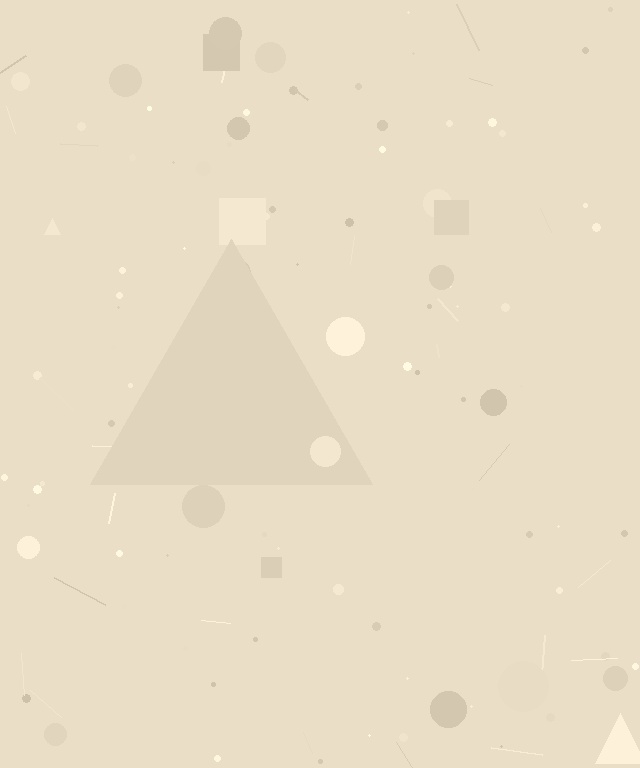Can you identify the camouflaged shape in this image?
The camouflaged shape is a triangle.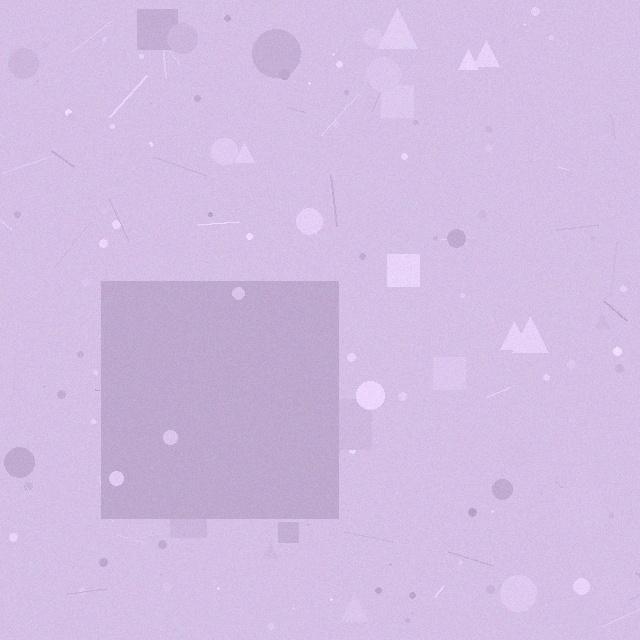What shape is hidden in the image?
A square is hidden in the image.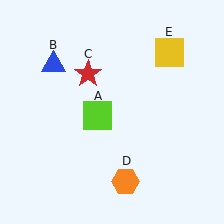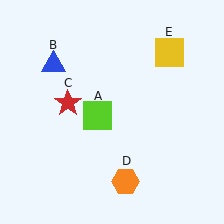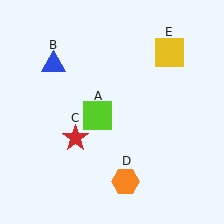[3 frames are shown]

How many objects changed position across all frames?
1 object changed position: red star (object C).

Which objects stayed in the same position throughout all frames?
Lime square (object A) and blue triangle (object B) and orange hexagon (object D) and yellow square (object E) remained stationary.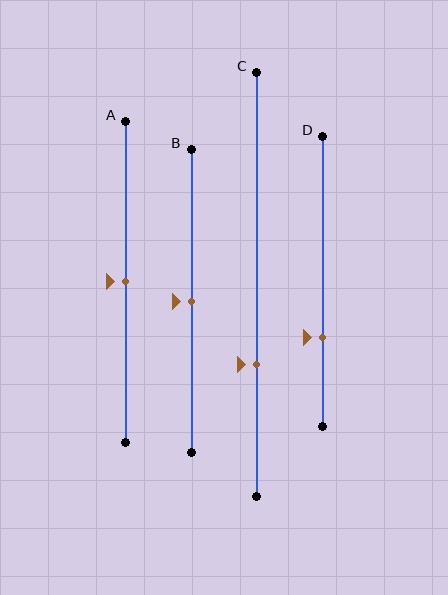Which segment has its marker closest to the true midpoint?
Segment A has its marker closest to the true midpoint.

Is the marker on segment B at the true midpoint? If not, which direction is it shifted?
Yes, the marker on segment B is at the true midpoint.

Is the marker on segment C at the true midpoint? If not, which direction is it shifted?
No, the marker on segment C is shifted downward by about 19% of the segment length.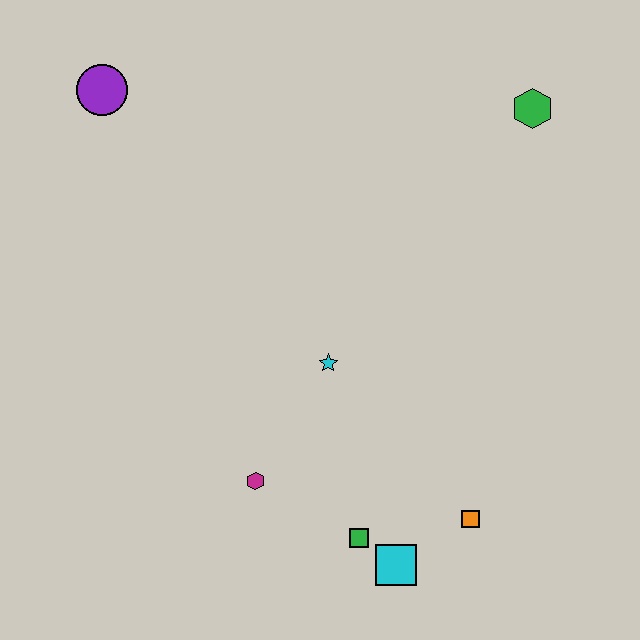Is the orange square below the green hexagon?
Yes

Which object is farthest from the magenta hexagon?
The green hexagon is farthest from the magenta hexagon.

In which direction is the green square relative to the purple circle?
The green square is below the purple circle.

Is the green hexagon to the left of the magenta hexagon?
No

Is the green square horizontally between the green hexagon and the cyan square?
No